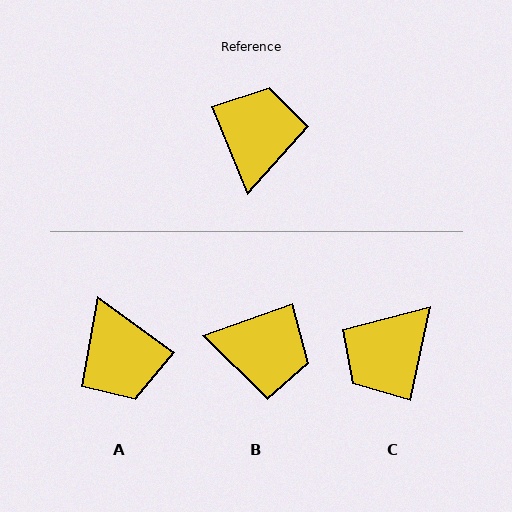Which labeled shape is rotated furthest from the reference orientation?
A, about 148 degrees away.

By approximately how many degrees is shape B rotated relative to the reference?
Approximately 93 degrees clockwise.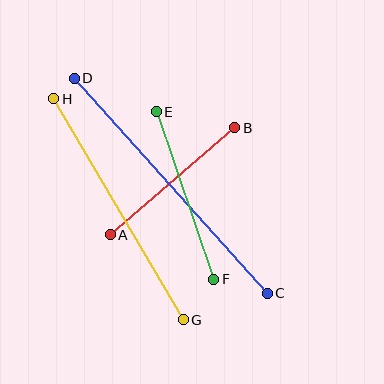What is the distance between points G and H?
The distance is approximately 256 pixels.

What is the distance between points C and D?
The distance is approximately 289 pixels.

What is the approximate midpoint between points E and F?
The midpoint is at approximately (185, 195) pixels.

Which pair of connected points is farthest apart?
Points C and D are farthest apart.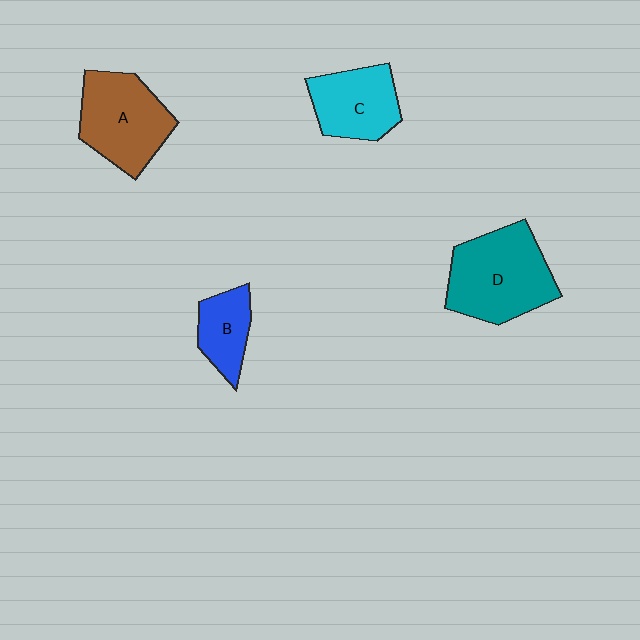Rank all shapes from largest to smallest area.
From largest to smallest: D (teal), A (brown), C (cyan), B (blue).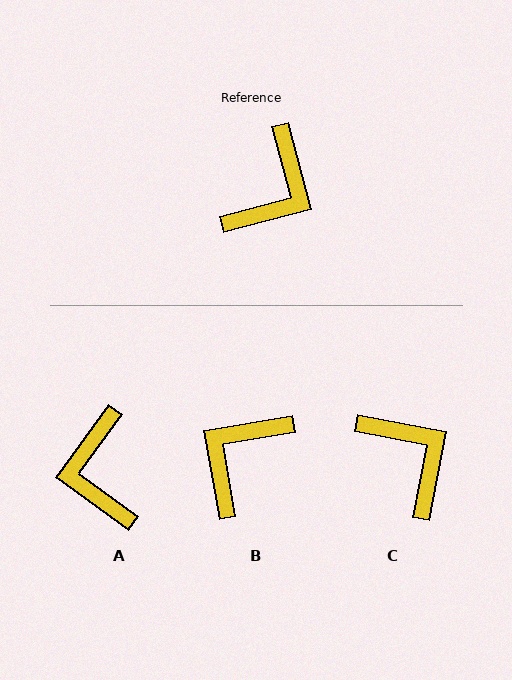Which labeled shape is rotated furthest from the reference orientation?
B, about 175 degrees away.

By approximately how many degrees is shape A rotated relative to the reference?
Approximately 141 degrees clockwise.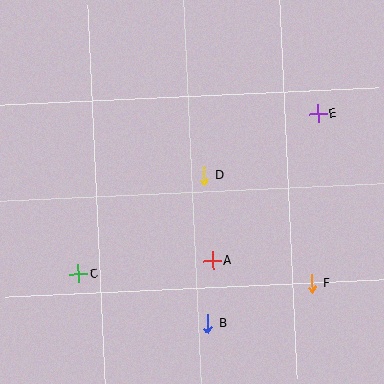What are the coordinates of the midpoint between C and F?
The midpoint between C and F is at (195, 279).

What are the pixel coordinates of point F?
Point F is at (312, 284).